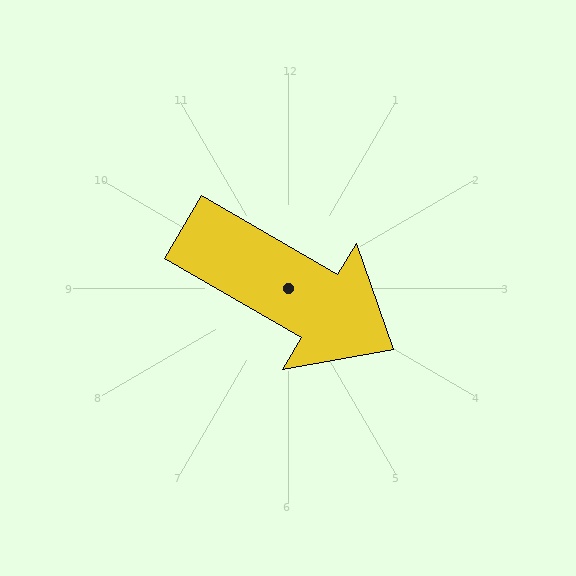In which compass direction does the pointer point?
Southeast.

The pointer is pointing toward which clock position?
Roughly 4 o'clock.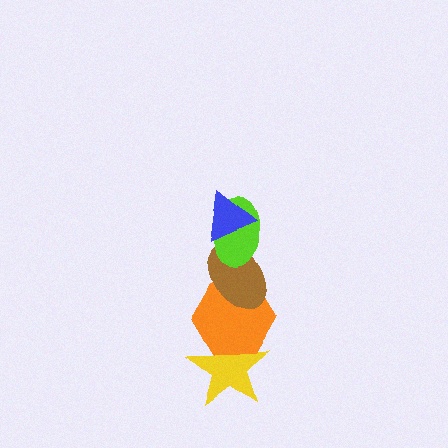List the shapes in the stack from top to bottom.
From top to bottom: the blue triangle, the lime ellipse, the brown ellipse, the orange hexagon, the yellow star.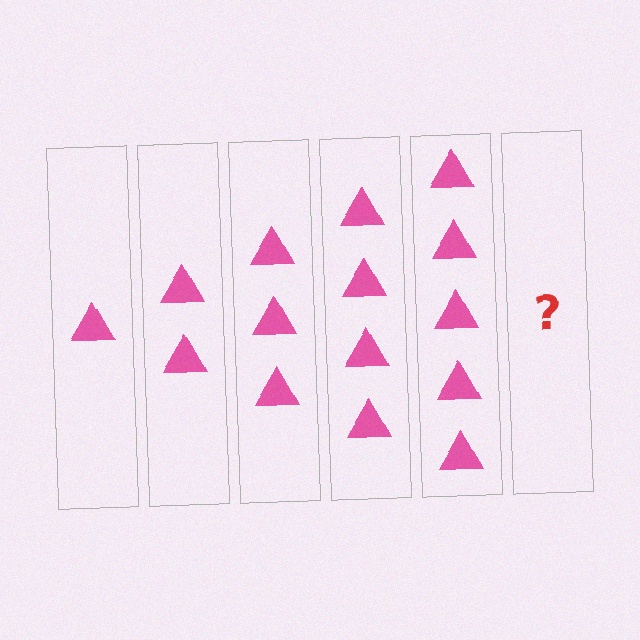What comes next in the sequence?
The next element should be 6 triangles.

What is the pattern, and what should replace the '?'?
The pattern is that each step adds one more triangle. The '?' should be 6 triangles.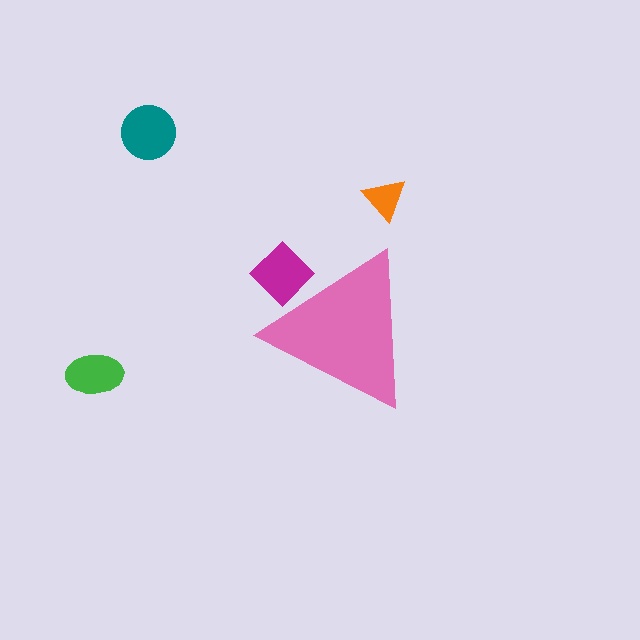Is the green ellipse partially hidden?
No, the green ellipse is fully visible.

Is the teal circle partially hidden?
No, the teal circle is fully visible.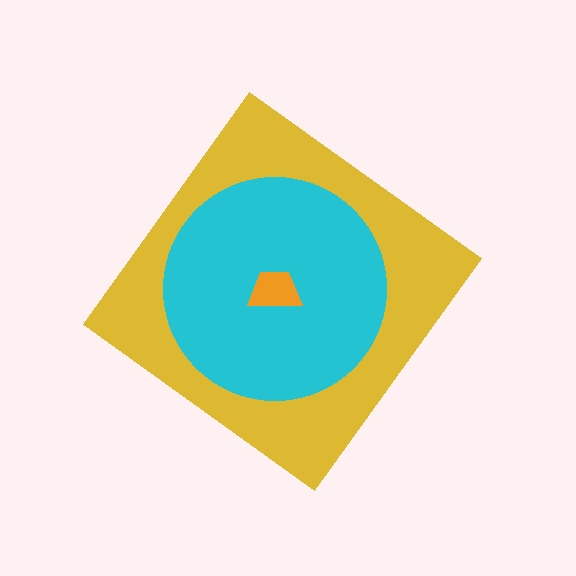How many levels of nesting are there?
3.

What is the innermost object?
The orange trapezoid.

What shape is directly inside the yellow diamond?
The cyan circle.